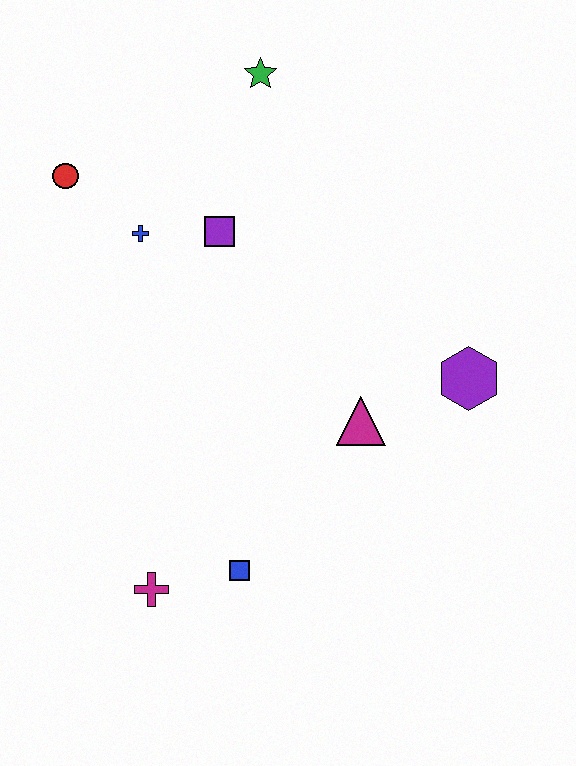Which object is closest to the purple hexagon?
The magenta triangle is closest to the purple hexagon.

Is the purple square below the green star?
Yes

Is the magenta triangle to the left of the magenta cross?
No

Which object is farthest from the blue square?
The green star is farthest from the blue square.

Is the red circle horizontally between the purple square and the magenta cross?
No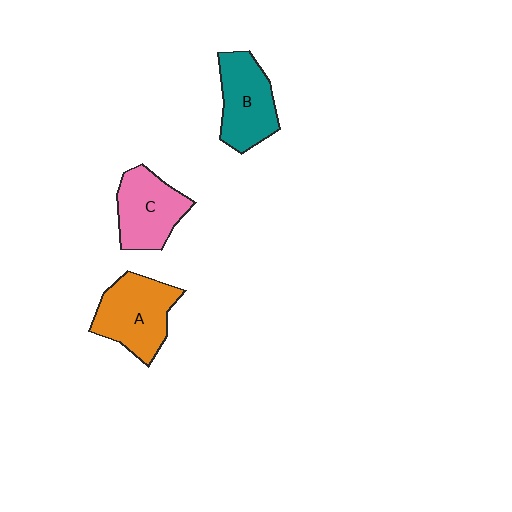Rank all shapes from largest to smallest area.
From largest to smallest: A (orange), B (teal), C (pink).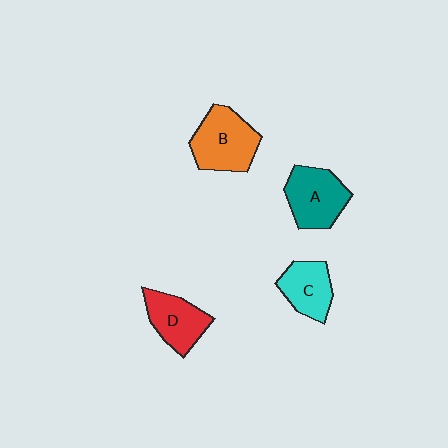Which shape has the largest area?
Shape B (orange).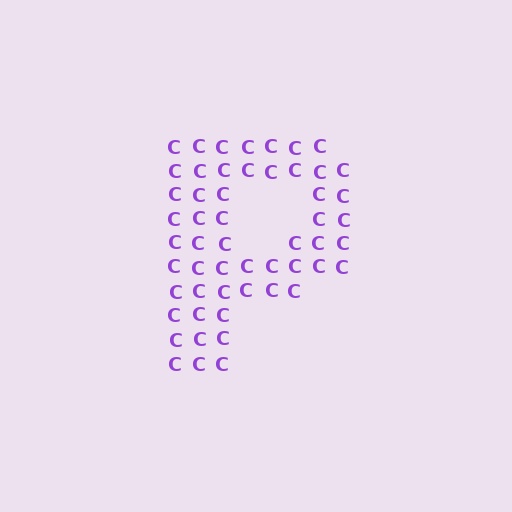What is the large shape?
The large shape is the letter P.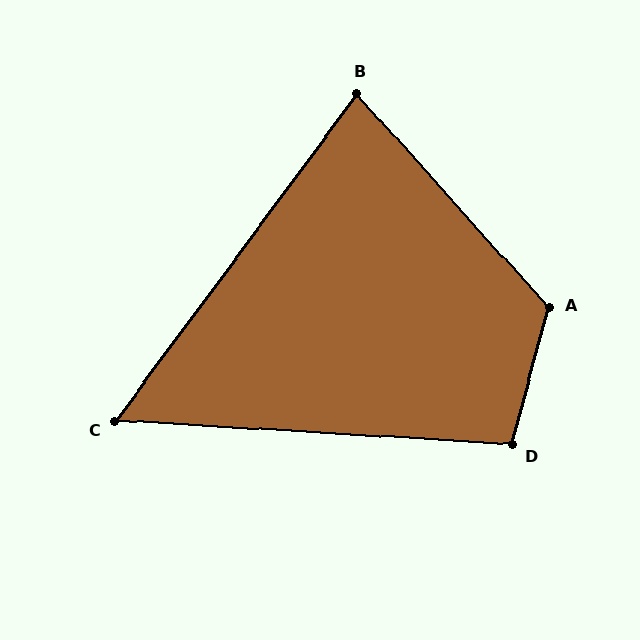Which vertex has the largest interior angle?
A, at approximately 123 degrees.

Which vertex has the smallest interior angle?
C, at approximately 57 degrees.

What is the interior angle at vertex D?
Approximately 102 degrees (obtuse).